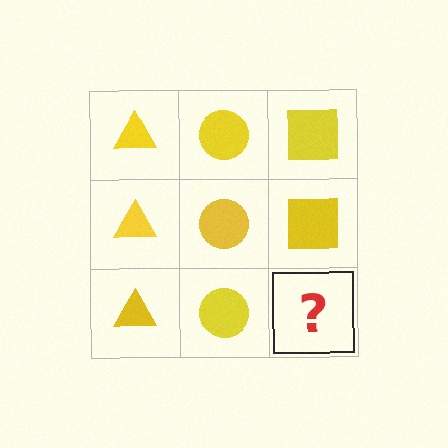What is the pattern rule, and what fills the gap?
The rule is that each column has a consistent shape. The gap should be filled with a yellow square.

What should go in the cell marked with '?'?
The missing cell should contain a yellow square.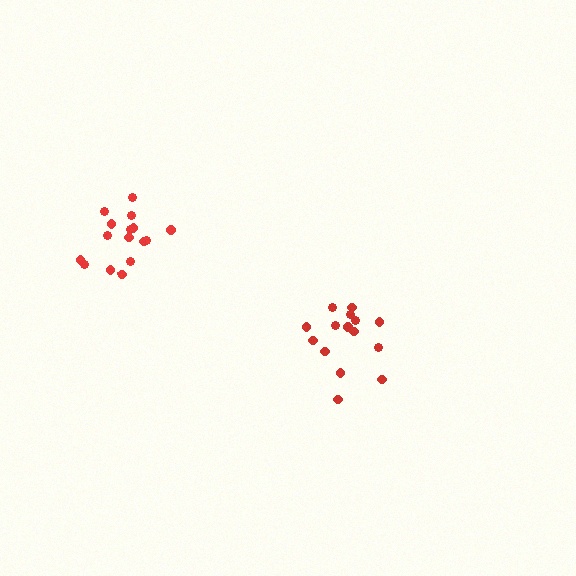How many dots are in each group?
Group 1: 16 dots, Group 2: 15 dots (31 total).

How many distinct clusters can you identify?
There are 2 distinct clusters.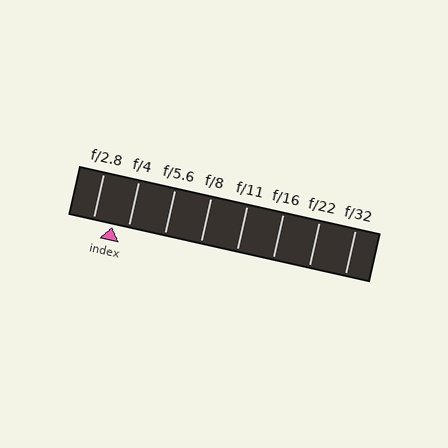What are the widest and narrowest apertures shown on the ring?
The widest aperture shown is f/2.8 and the narrowest is f/32.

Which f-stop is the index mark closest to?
The index mark is closest to f/4.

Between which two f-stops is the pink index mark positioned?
The index mark is between f/2.8 and f/4.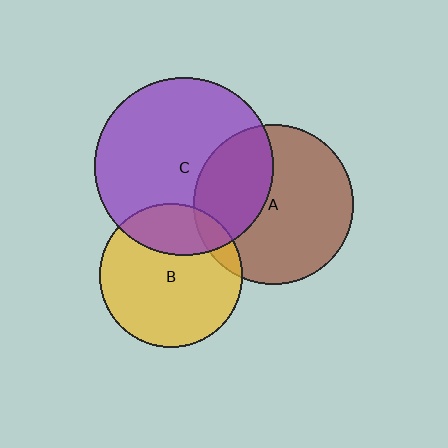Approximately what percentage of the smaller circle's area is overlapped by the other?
Approximately 25%.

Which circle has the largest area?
Circle C (purple).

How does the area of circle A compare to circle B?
Approximately 1.2 times.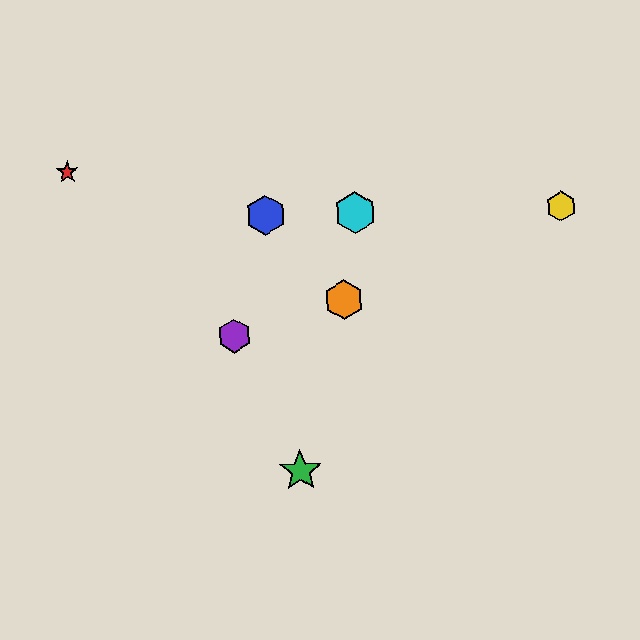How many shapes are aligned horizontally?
3 shapes (the blue hexagon, the yellow hexagon, the cyan hexagon) are aligned horizontally.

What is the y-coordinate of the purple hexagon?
The purple hexagon is at y≈336.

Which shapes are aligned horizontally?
The blue hexagon, the yellow hexagon, the cyan hexagon are aligned horizontally.